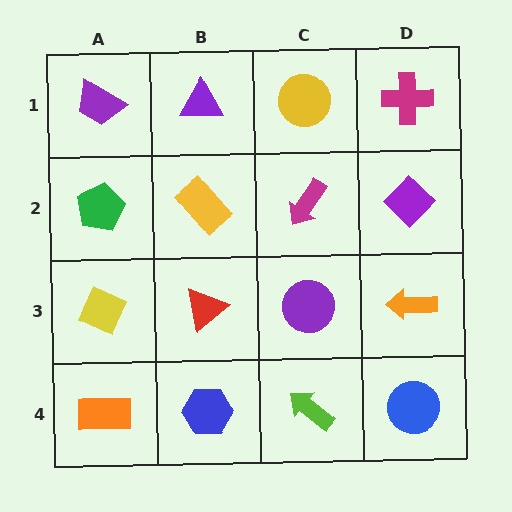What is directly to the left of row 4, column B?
An orange rectangle.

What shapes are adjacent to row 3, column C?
A magenta arrow (row 2, column C), a lime arrow (row 4, column C), a red triangle (row 3, column B), an orange arrow (row 3, column D).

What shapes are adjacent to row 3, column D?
A purple diamond (row 2, column D), a blue circle (row 4, column D), a purple circle (row 3, column C).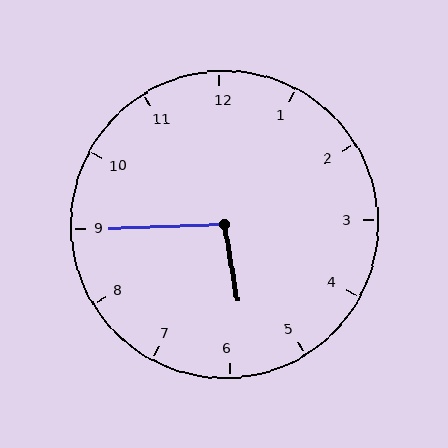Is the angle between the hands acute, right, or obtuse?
It is obtuse.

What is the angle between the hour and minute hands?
Approximately 98 degrees.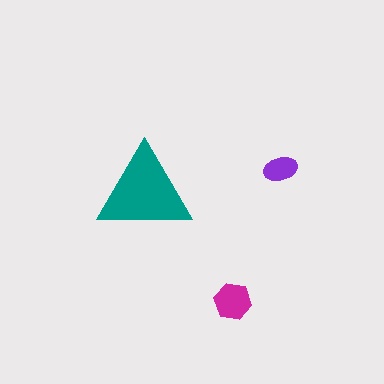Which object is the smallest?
The purple ellipse.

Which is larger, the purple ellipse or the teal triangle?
The teal triangle.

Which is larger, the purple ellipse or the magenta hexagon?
The magenta hexagon.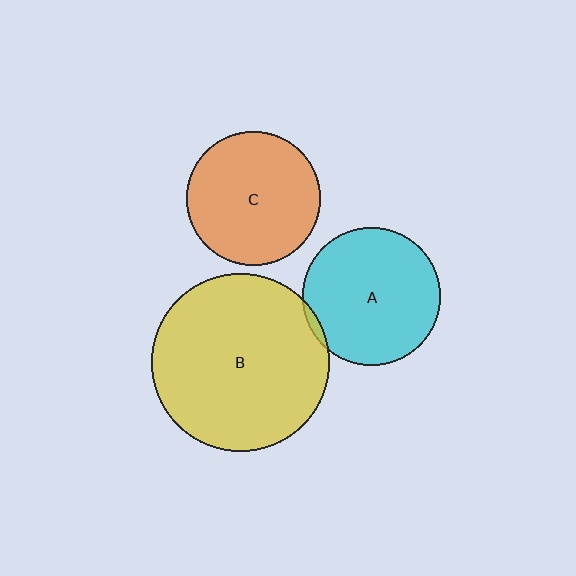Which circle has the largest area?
Circle B (yellow).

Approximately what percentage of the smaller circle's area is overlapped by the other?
Approximately 5%.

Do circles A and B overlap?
Yes.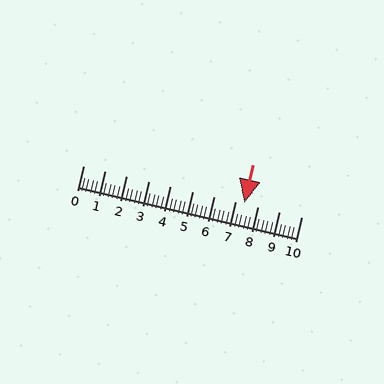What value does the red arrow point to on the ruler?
The red arrow points to approximately 7.4.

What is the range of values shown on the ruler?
The ruler shows values from 0 to 10.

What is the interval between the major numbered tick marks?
The major tick marks are spaced 1 units apart.